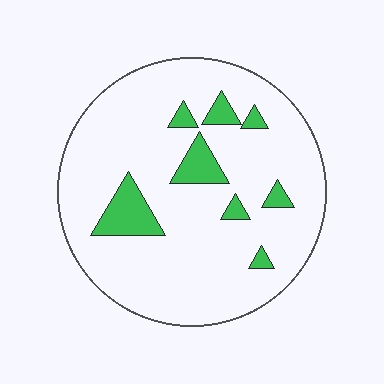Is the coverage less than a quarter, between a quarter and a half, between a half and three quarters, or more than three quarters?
Less than a quarter.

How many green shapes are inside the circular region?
8.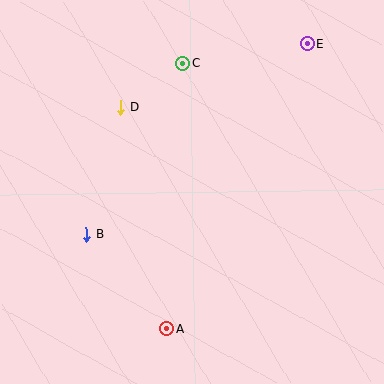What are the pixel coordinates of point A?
Point A is at (166, 329).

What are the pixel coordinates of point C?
Point C is at (183, 63).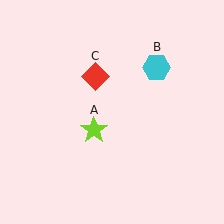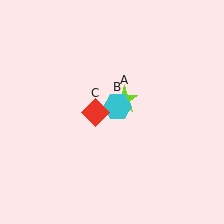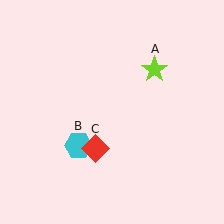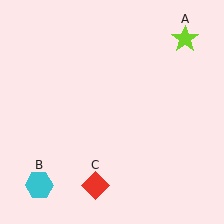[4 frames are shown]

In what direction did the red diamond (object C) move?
The red diamond (object C) moved down.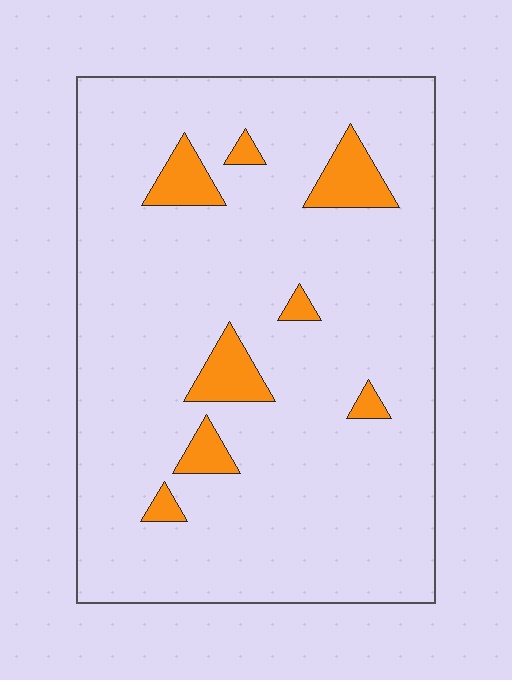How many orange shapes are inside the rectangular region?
8.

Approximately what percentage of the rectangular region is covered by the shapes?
Approximately 10%.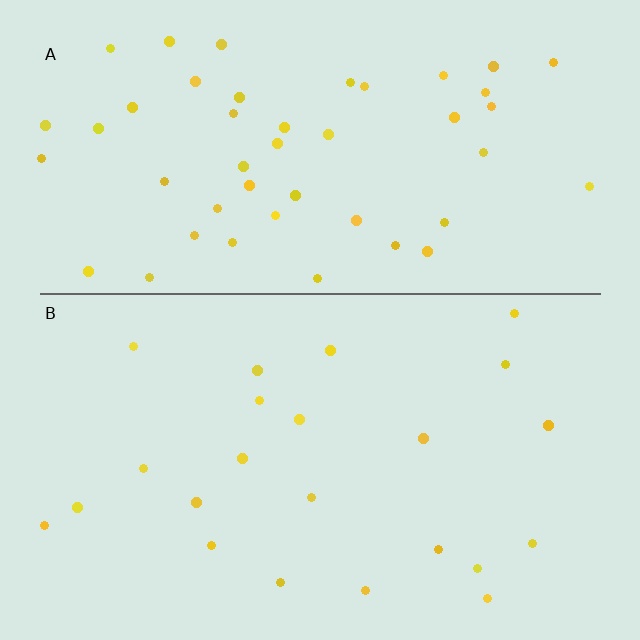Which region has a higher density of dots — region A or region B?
A (the top).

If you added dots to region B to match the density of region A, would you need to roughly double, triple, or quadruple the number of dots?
Approximately double.